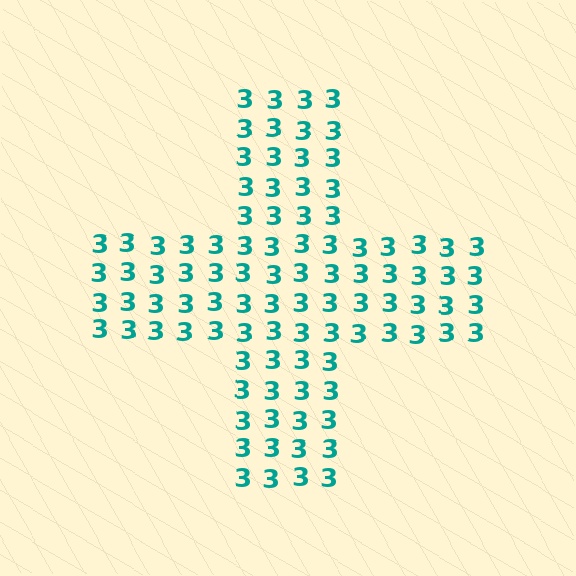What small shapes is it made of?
It is made of small digit 3's.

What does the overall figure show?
The overall figure shows a cross.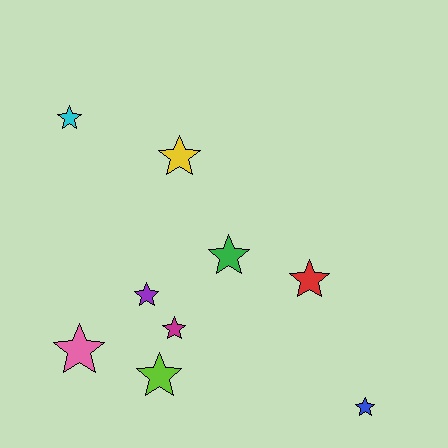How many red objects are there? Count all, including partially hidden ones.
There is 1 red object.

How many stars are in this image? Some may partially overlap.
There are 9 stars.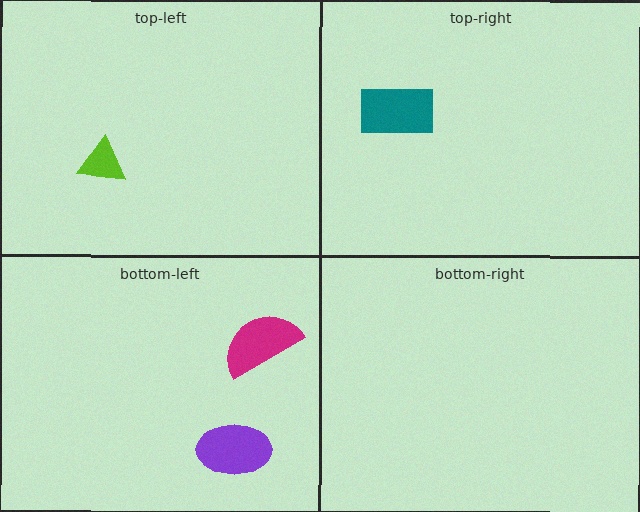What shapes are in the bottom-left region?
The magenta semicircle, the purple ellipse.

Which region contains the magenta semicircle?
The bottom-left region.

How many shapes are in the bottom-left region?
2.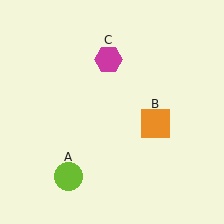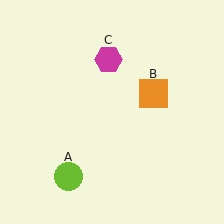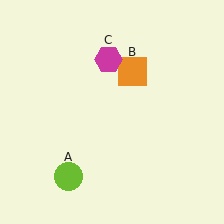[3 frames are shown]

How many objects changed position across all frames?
1 object changed position: orange square (object B).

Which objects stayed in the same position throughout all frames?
Lime circle (object A) and magenta hexagon (object C) remained stationary.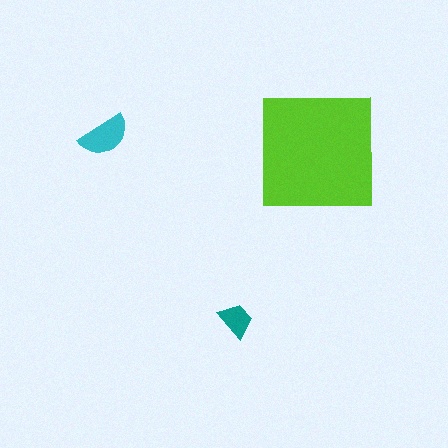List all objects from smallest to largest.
The teal trapezoid, the cyan semicircle, the lime square.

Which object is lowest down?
The teal trapezoid is bottommost.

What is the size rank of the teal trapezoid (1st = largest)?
3rd.